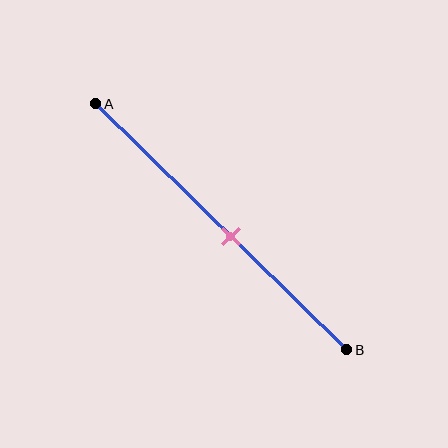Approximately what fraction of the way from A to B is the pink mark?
The pink mark is approximately 55% of the way from A to B.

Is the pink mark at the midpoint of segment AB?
No, the mark is at about 55% from A, not at the 50% midpoint.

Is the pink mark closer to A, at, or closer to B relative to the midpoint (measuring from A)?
The pink mark is closer to point B than the midpoint of segment AB.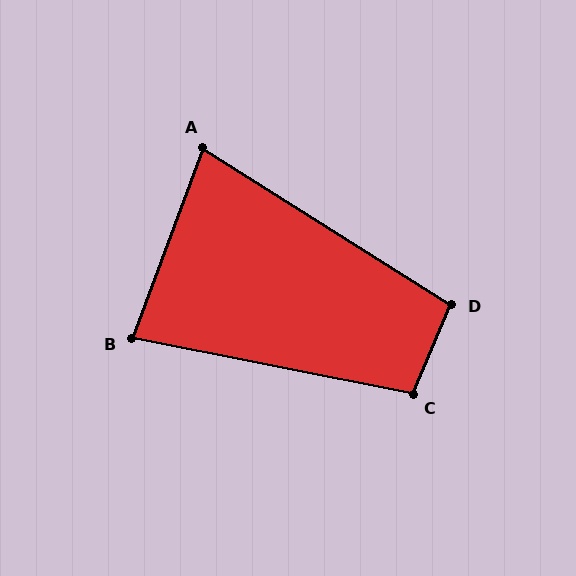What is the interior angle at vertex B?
Approximately 81 degrees (acute).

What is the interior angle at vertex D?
Approximately 99 degrees (obtuse).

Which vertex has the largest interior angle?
C, at approximately 102 degrees.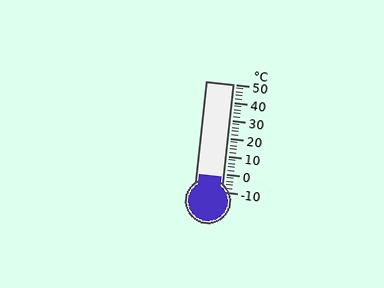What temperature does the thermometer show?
The thermometer shows approximately -2°C.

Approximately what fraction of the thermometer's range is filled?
The thermometer is filled to approximately 15% of its range.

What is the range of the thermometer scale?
The thermometer scale ranges from -10°C to 50°C.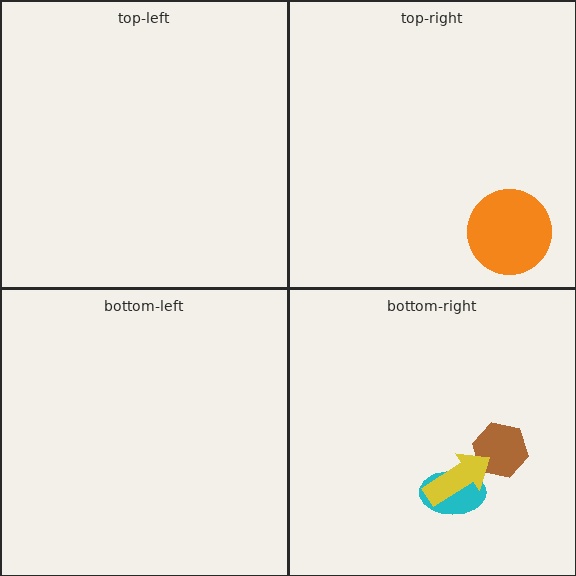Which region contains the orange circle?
The top-right region.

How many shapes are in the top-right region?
1.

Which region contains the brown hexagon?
The bottom-right region.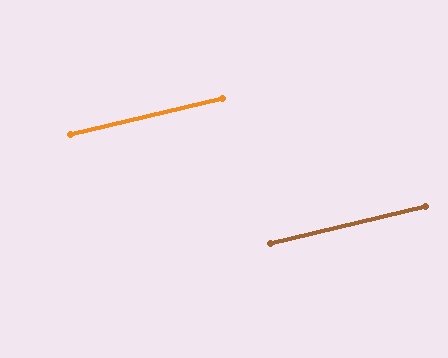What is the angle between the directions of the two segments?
Approximately 0 degrees.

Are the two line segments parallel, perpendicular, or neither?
Parallel — their directions differ by only 0.5°.